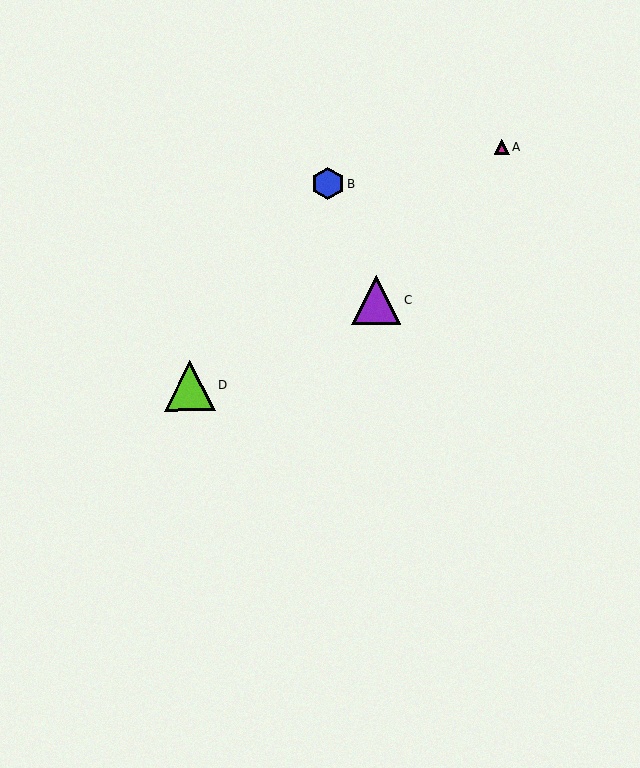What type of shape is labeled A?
Shape A is a magenta triangle.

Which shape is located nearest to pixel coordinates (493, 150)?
The magenta triangle (labeled A) at (502, 147) is nearest to that location.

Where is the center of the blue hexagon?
The center of the blue hexagon is at (328, 184).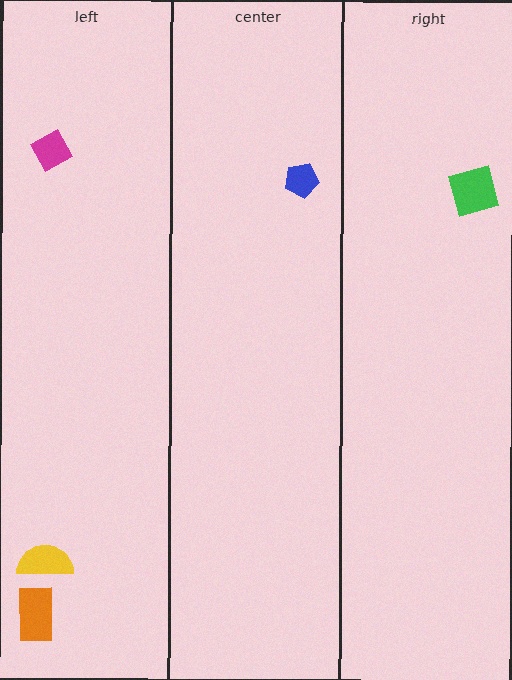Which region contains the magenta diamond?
The left region.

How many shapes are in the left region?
3.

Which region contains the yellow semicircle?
The left region.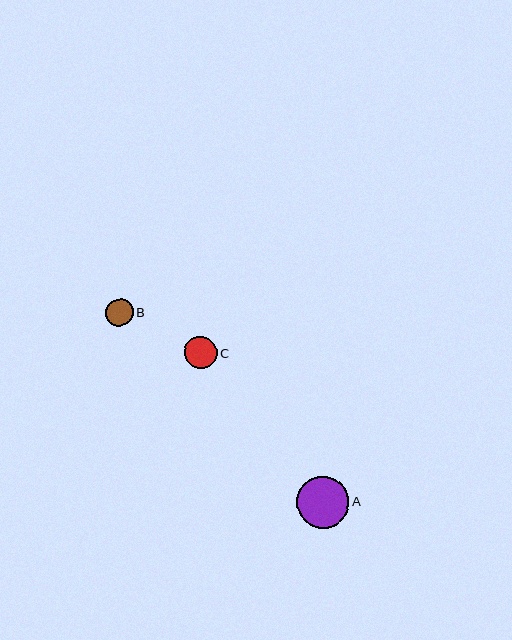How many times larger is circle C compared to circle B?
Circle C is approximately 1.2 times the size of circle B.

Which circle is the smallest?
Circle B is the smallest with a size of approximately 27 pixels.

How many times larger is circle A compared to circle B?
Circle A is approximately 1.9 times the size of circle B.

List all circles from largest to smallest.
From largest to smallest: A, C, B.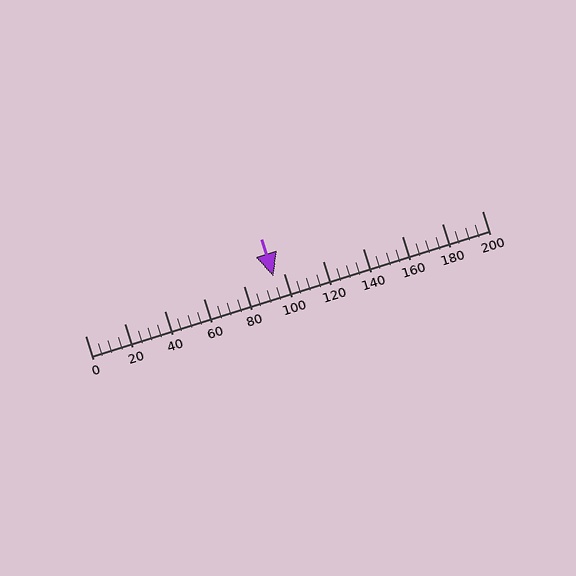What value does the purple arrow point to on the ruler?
The purple arrow points to approximately 95.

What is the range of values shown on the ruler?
The ruler shows values from 0 to 200.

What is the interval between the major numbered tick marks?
The major tick marks are spaced 20 units apart.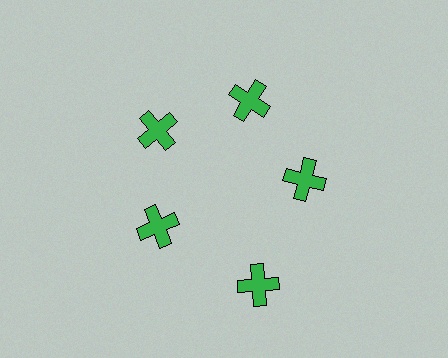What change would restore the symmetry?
The symmetry would be restored by moving it inward, back onto the ring so that all 5 crosses sit at equal angles and equal distance from the center.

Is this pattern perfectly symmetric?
No. The 5 green crosses are arranged in a ring, but one element near the 5 o'clock position is pushed outward from the center, breaking the 5-fold rotational symmetry.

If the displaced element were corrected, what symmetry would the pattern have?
It would have 5-fold rotational symmetry — the pattern would map onto itself every 72 degrees.